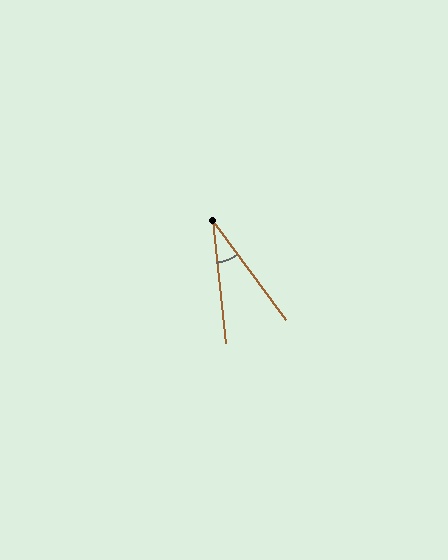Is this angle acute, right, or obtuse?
It is acute.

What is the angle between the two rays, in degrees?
Approximately 31 degrees.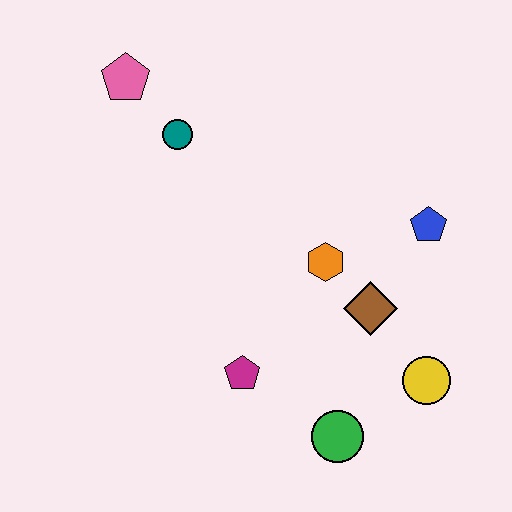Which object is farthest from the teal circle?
The yellow circle is farthest from the teal circle.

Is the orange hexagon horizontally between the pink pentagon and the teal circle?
No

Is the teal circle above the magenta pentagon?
Yes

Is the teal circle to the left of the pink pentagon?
No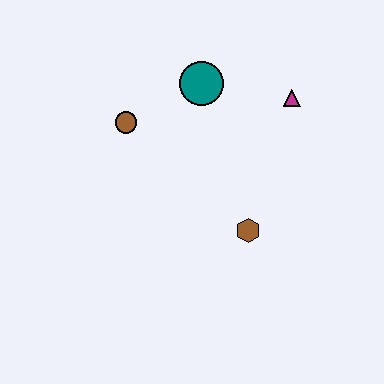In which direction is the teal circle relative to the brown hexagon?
The teal circle is above the brown hexagon.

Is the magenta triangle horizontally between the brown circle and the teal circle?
No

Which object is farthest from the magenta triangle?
The brown circle is farthest from the magenta triangle.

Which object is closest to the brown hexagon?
The magenta triangle is closest to the brown hexagon.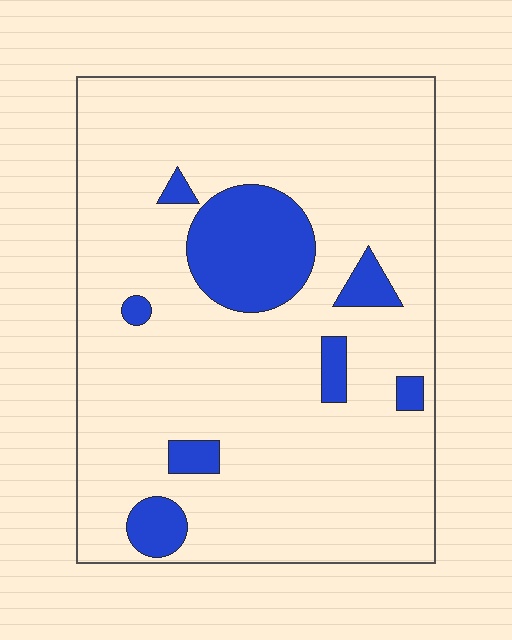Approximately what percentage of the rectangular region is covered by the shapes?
Approximately 15%.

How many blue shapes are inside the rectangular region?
8.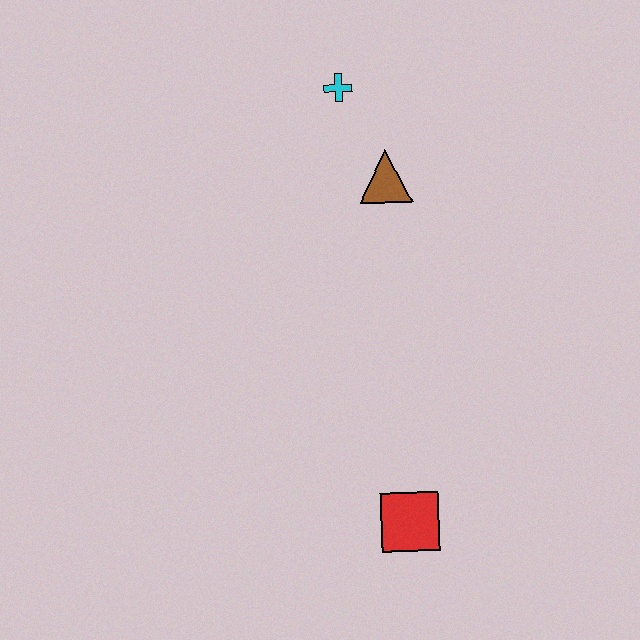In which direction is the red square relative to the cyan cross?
The red square is below the cyan cross.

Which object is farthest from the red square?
The cyan cross is farthest from the red square.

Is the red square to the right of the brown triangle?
Yes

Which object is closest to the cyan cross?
The brown triangle is closest to the cyan cross.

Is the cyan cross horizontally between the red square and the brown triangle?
No